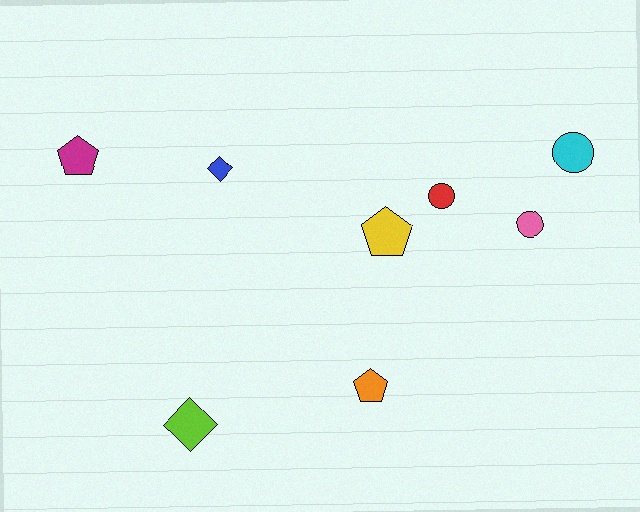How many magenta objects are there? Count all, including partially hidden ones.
There is 1 magenta object.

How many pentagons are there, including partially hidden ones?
There are 3 pentagons.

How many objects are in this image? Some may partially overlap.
There are 8 objects.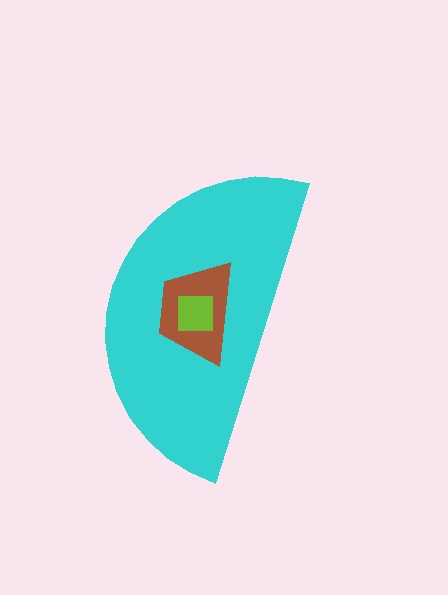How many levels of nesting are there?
3.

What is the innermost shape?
The lime square.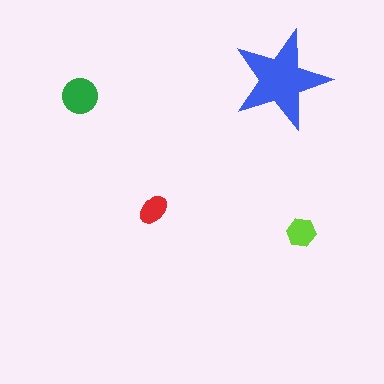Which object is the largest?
The blue star.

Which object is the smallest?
The red ellipse.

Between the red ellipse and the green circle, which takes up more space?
The green circle.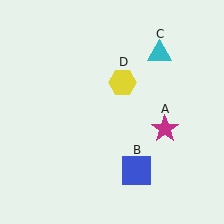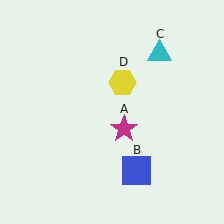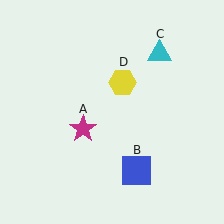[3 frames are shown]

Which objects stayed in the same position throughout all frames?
Blue square (object B) and cyan triangle (object C) and yellow hexagon (object D) remained stationary.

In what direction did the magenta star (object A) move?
The magenta star (object A) moved left.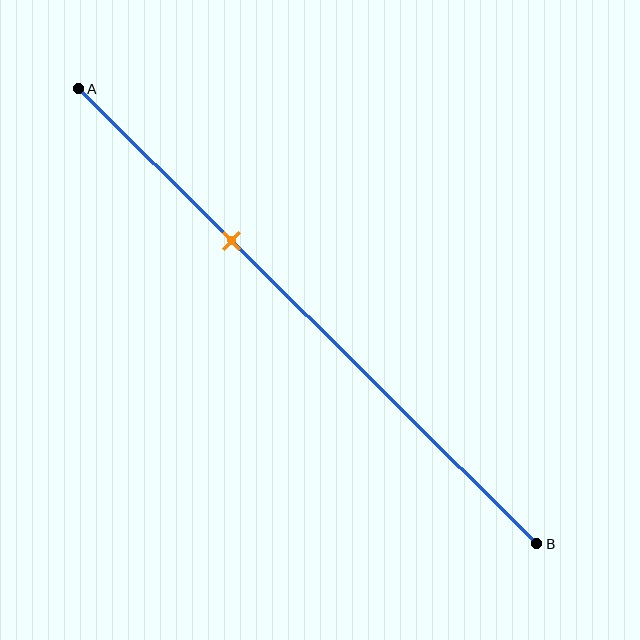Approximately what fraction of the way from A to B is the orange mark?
The orange mark is approximately 35% of the way from A to B.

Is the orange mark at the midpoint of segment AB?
No, the mark is at about 35% from A, not at the 50% midpoint.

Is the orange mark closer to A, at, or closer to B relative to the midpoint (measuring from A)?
The orange mark is closer to point A than the midpoint of segment AB.